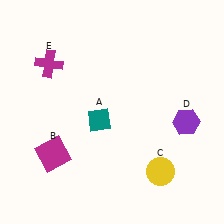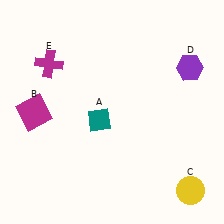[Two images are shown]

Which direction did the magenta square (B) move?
The magenta square (B) moved up.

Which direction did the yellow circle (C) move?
The yellow circle (C) moved right.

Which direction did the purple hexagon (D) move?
The purple hexagon (D) moved up.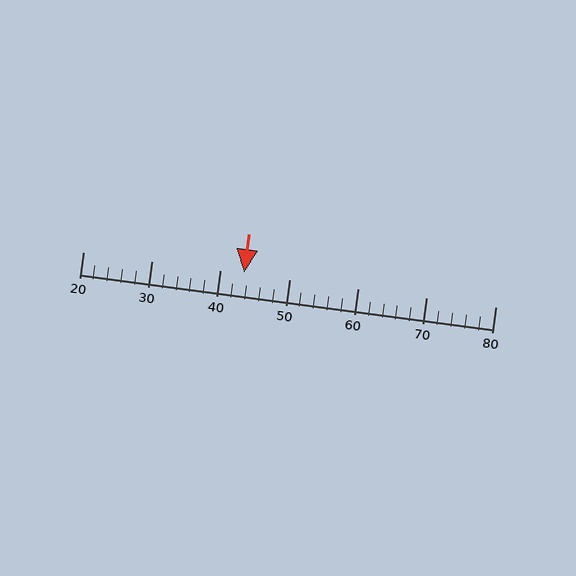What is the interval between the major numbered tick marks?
The major tick marks are spaced 10 units apart.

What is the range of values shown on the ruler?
The ruler shows values from 20 to 80.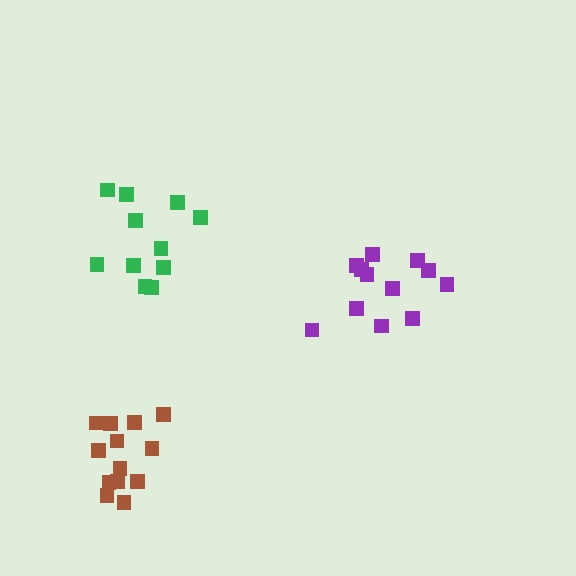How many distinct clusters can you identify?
There are 3 distinct clusters.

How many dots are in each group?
Group 1: 11 dots, Group 2: 12 dots, Group 3: 13 dots (36 total).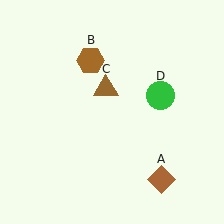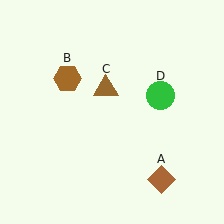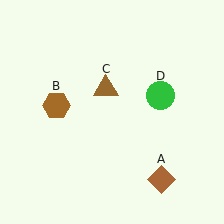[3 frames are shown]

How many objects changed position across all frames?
1 object changed position: brown hexagon (object B).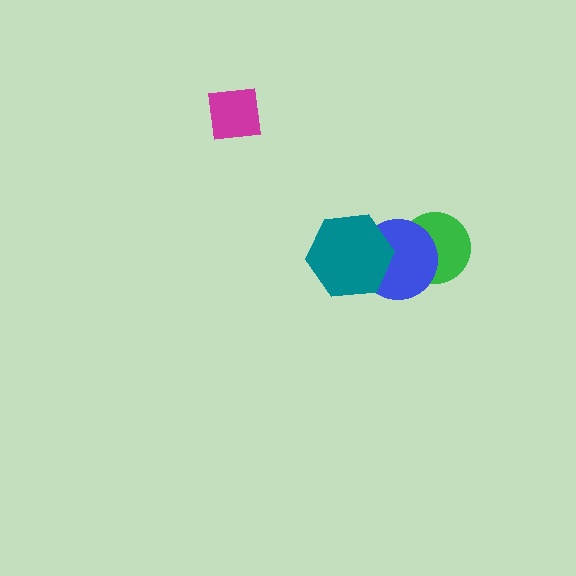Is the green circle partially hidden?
Yes, it is partially covered by another shape.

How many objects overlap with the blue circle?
2 objects overlap with the blue circle.